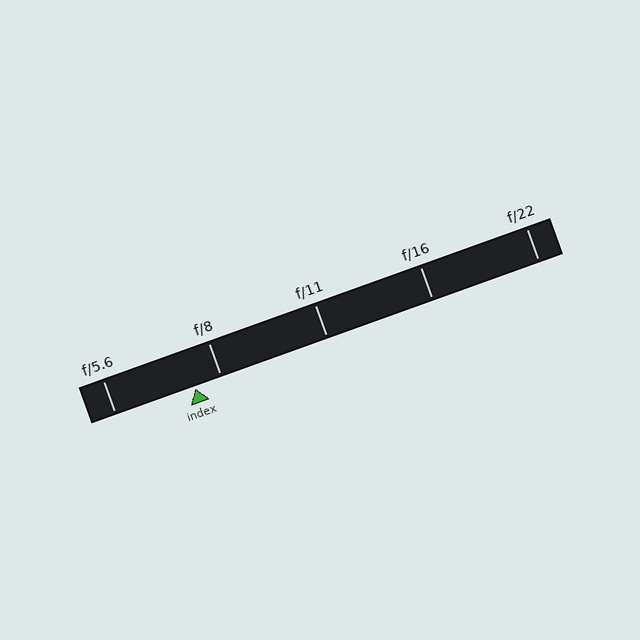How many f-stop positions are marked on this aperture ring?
There are 5 f-stop positions marked.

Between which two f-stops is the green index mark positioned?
The index mark is between f/5.6 and f/8.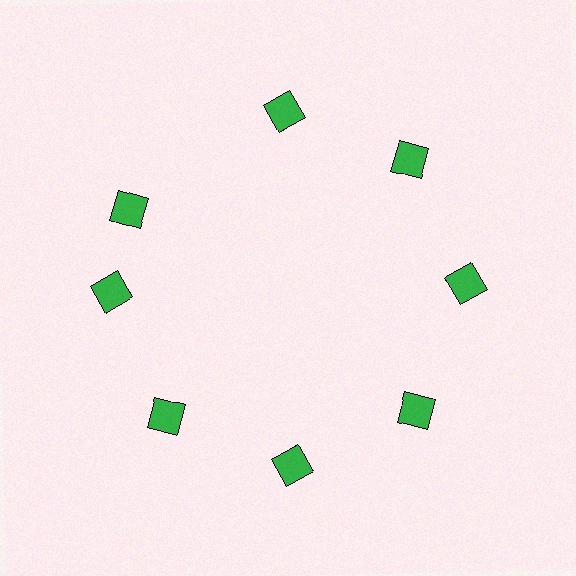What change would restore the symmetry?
The symmetry would be restored by rotating it back into even spacing with its neighbors so that all 8 diamonds sit at equal angles and equal distance from the center.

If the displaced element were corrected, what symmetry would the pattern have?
It would have 8-fold rotational symmetry — the pattern would map onto itself every 45 degrees.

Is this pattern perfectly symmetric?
No. The 8 green diamonds are arranged in a ring, but one element near the 10 o'clock position is rotated out of alignment along the ring, breaking the 8-fold rotational symmetry.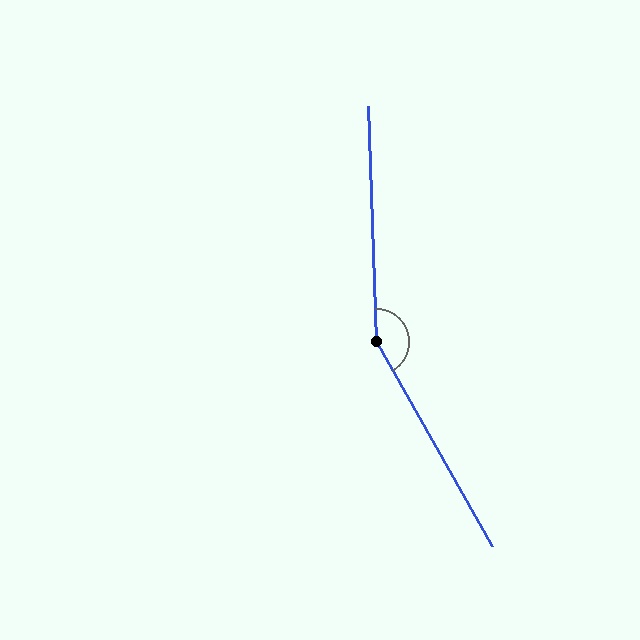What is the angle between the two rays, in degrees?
Approximately 153 degrees.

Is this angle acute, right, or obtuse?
It is obtuse.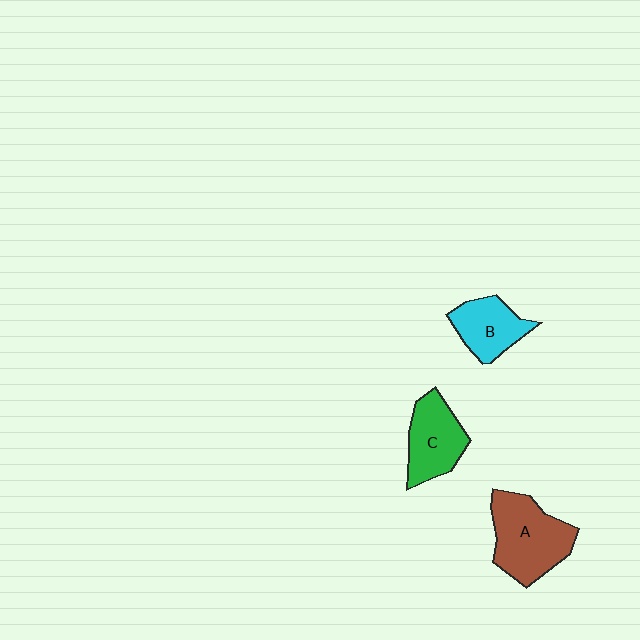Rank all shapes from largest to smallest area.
From largest to smallest: A (brown), C (green), B (cyan).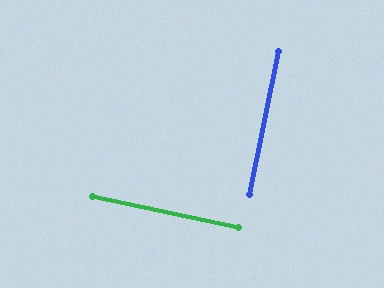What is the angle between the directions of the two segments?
Approximately 89 degrees.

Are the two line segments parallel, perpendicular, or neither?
Perpendicular — they meet at approximately 89°.